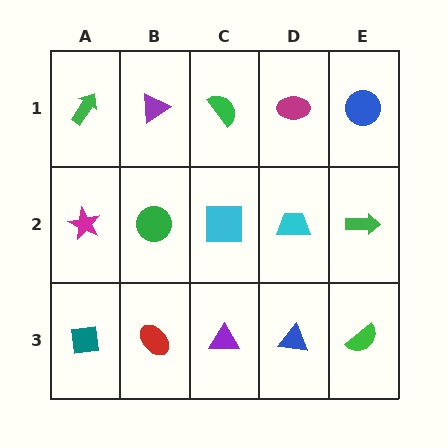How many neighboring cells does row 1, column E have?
2.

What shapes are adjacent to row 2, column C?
A green semicircle (row 1, column C), a purple triangle (row 3, column C), a green circle (row 2, column B), a cyan trapezoid (row 2, column D).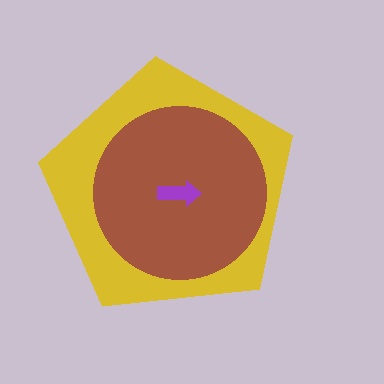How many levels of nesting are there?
3.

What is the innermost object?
The purple arrow.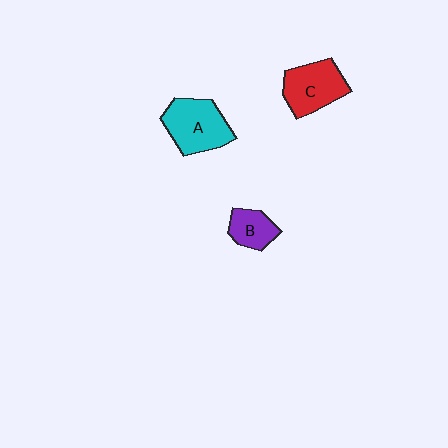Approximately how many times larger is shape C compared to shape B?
Approximately 1.7 times.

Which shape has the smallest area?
Shape B (purple).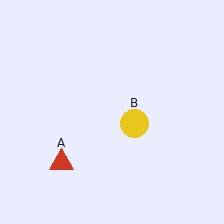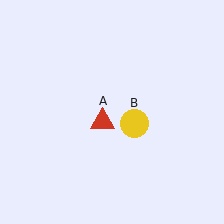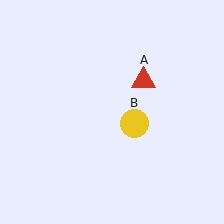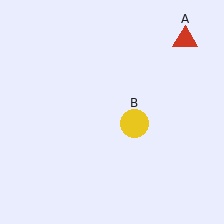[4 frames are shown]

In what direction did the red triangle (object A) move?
The red triangle (object A) moved up and to the right.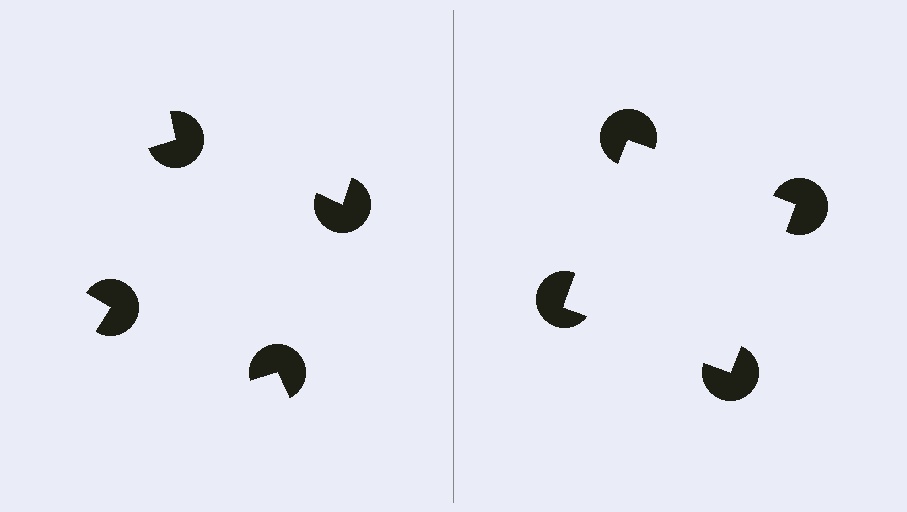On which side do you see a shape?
An illusory square appears on the right side. On the left side the wedge cuts are rotated, so no coherent shape forms.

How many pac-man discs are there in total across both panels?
8 — 4 on each side.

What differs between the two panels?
The pac-man discs are positioned identically on both sides; only the wedge orientations differ. On the right they align to a square; on the left they are misaligned.